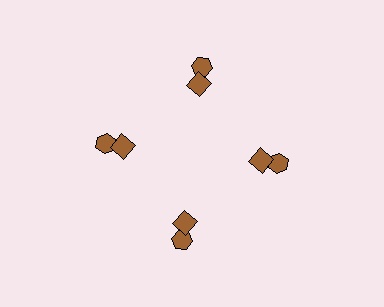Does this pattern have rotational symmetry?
Yes, this pattern has 4-fold rotational symmetry. It looks the same after rotating 90 degrees around the center.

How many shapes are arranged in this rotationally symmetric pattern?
There are 8 shapes, arranged in 4 groups of 2.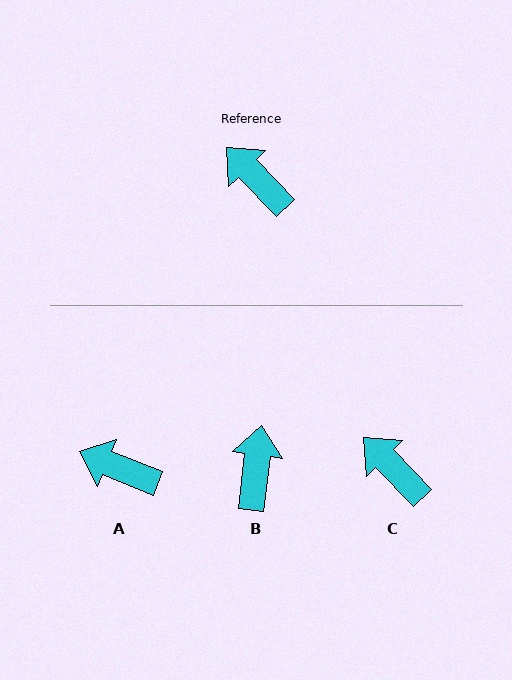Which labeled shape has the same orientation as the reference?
C.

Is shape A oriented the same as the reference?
No, it is off by about 24 degrees.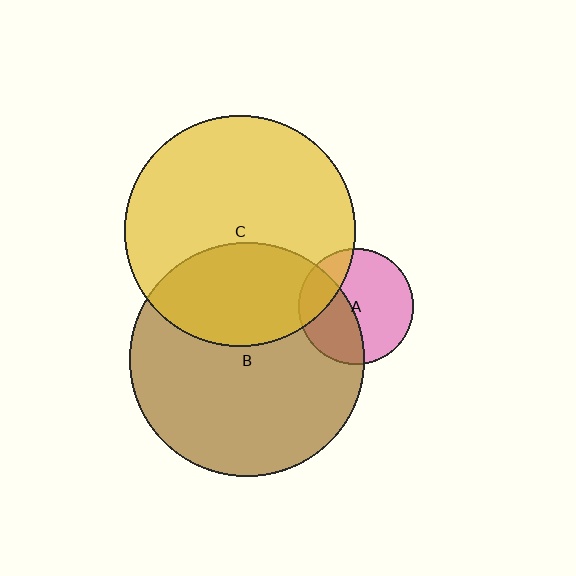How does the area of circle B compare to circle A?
Approximately 4.1 times.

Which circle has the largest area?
Circle B (brown).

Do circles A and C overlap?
Yes.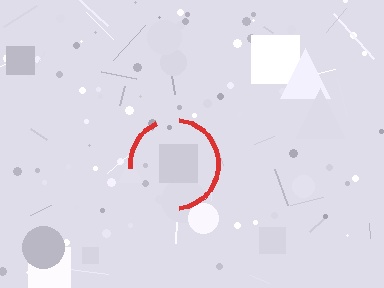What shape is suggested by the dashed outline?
The dashed outline suggests a circle.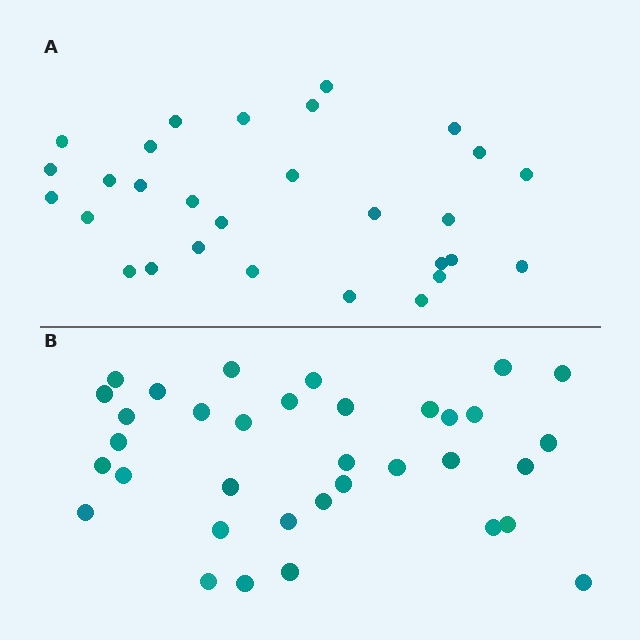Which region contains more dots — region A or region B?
Region B (the bottom region) has more dots.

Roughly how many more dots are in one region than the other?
Region B has about 6 more dots than region A.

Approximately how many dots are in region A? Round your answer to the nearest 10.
About 30 dots. (The exact count is 29, which rounds to 30.)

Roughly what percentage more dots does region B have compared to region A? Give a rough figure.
About 20% more.